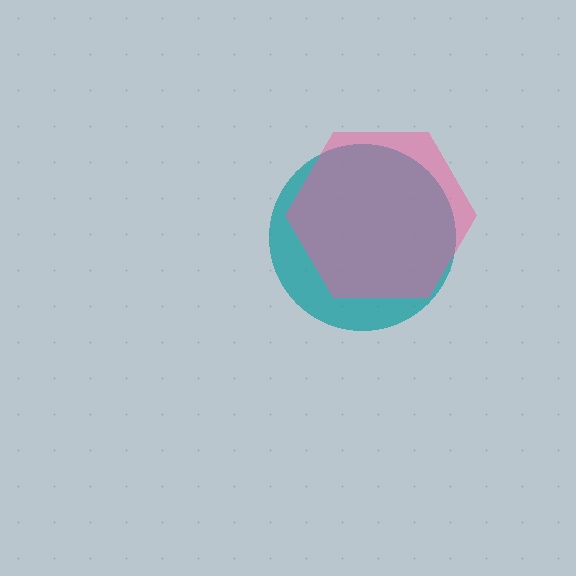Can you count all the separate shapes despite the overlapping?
Yes, there are 2 separate shapes.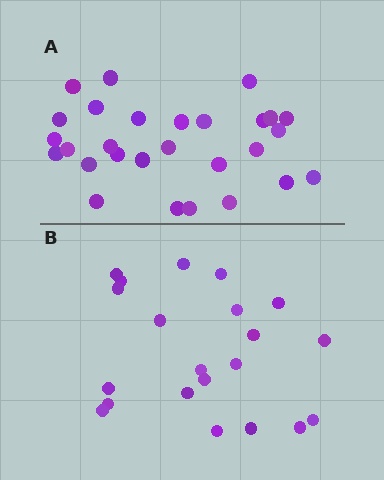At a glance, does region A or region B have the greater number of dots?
Region A (the top region) has more dots.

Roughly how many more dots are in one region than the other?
Region A has roughly 8 or so more dots than region B.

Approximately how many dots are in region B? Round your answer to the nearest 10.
About 20 dots. (The exact count is 21, which rounds to 20.)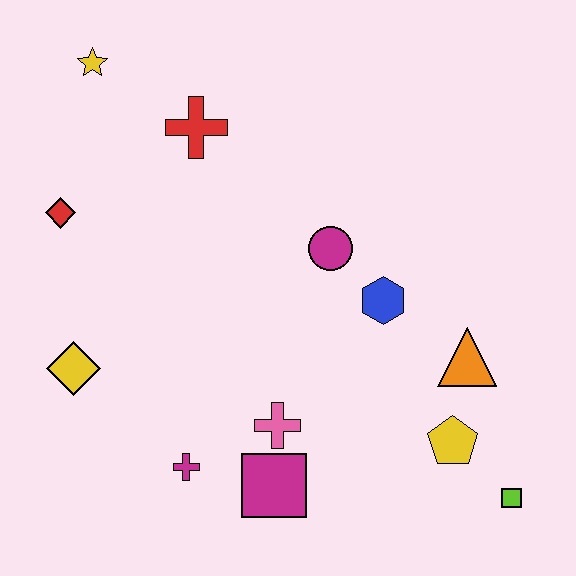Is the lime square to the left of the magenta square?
No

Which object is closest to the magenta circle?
The blue hexagon is closest to the magenta circle.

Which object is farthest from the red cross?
The lime square is farthest from the red cross.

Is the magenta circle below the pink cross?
No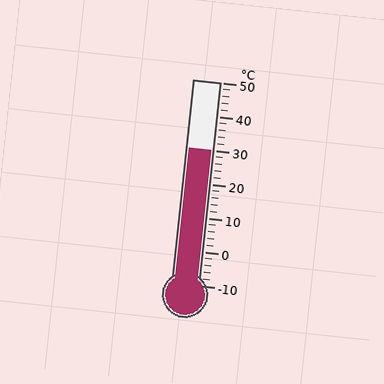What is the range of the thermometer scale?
The thermometer scale ranges from -10°C to 50°C.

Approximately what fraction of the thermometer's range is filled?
The thermometer is filled to approximately 65% of its range.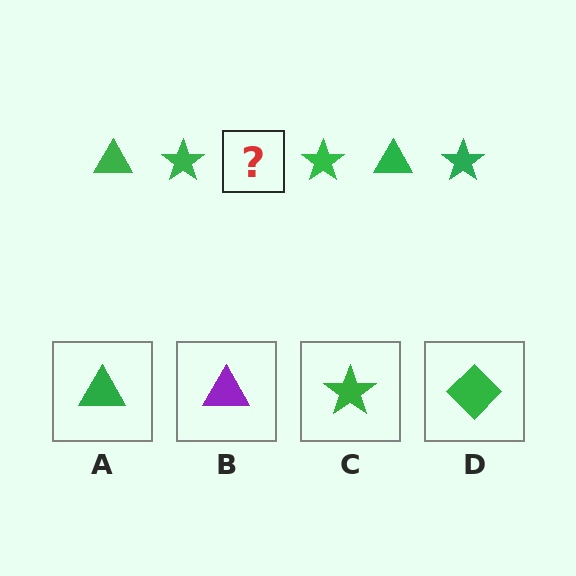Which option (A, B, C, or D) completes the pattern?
A.